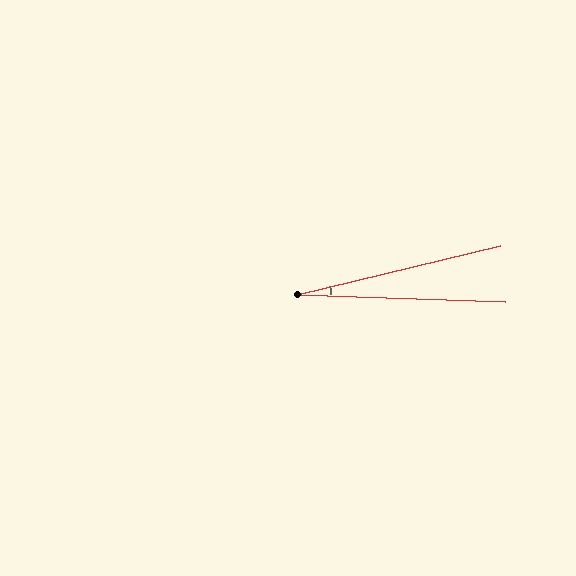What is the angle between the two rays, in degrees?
Approximately 16 degrees.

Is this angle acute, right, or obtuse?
It is acute.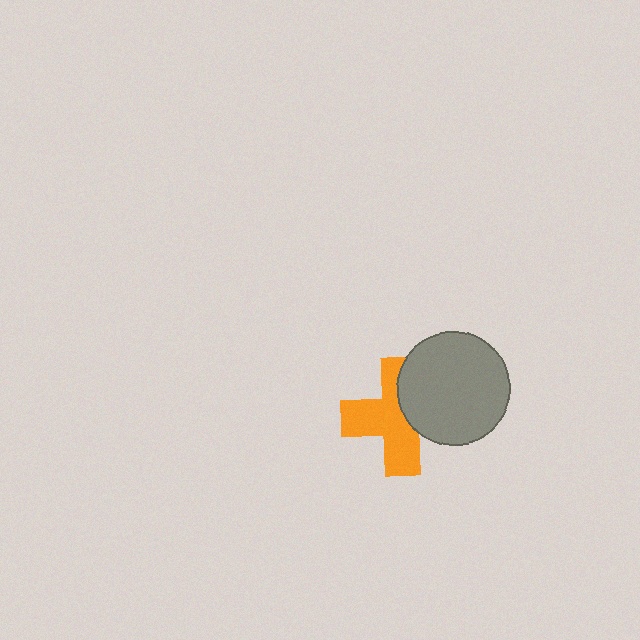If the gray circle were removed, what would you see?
You would see the complete orange cross.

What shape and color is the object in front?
The object in front is a gray circle.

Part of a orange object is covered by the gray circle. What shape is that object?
It is a cross.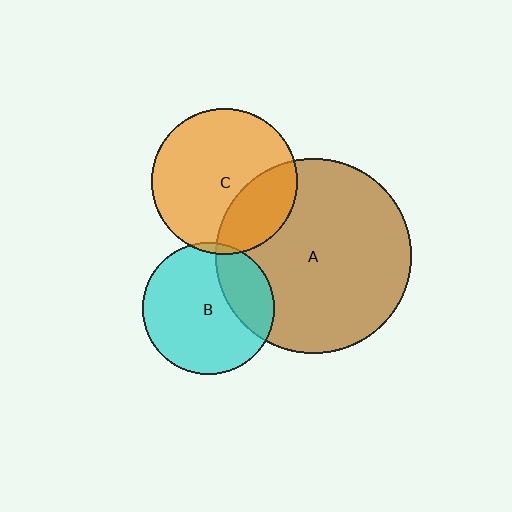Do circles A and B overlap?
Yes.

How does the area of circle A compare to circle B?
Approximately 2.2 times.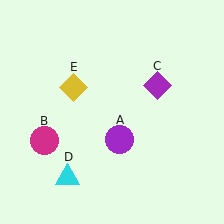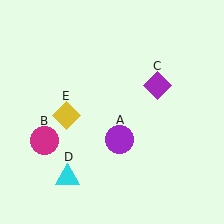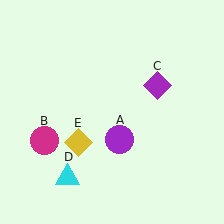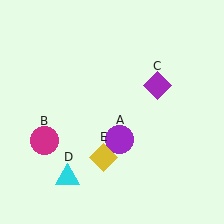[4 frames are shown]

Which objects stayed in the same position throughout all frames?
Purple circle (object A) and magenta circle (object B) and purple diamond (object C) and cyan triangle (object D) remained stationary.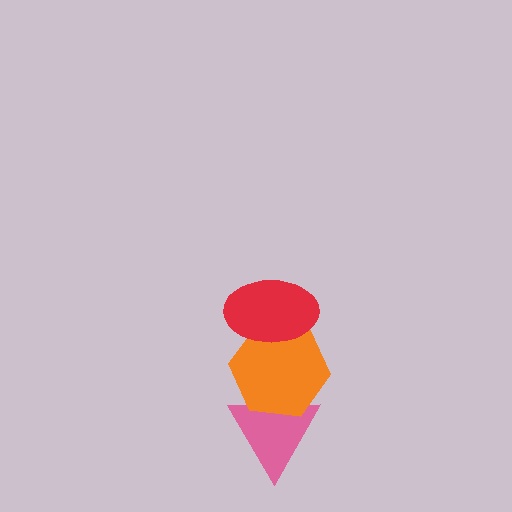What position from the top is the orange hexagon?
The orange hexagon is 2nd from the top.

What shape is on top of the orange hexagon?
The red ellipse is on top of the orange hexagon.